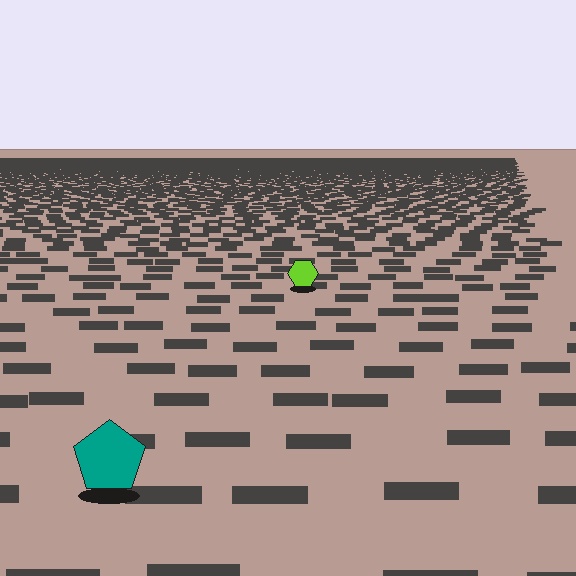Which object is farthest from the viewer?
The lime hexagon is farthest from the viewer. It appears smaller and the ground texture around it is denser.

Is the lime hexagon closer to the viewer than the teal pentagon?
No. The teal pentagon is closer — you can tell from the texture gradient: the ground texture is coarser near it.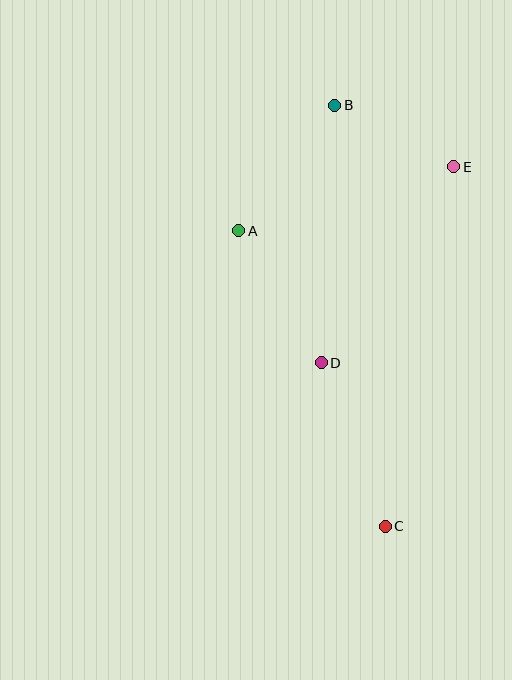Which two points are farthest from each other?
Points B and C are farthest from each other.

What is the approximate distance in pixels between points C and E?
The distance between C and E is approximately 366 pixels.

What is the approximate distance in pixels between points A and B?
The distance between A and B is approximately 158 pixels.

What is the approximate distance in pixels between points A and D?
The distance between A and D is approximately 156 pixels.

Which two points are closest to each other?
Points B and E are closest to each other.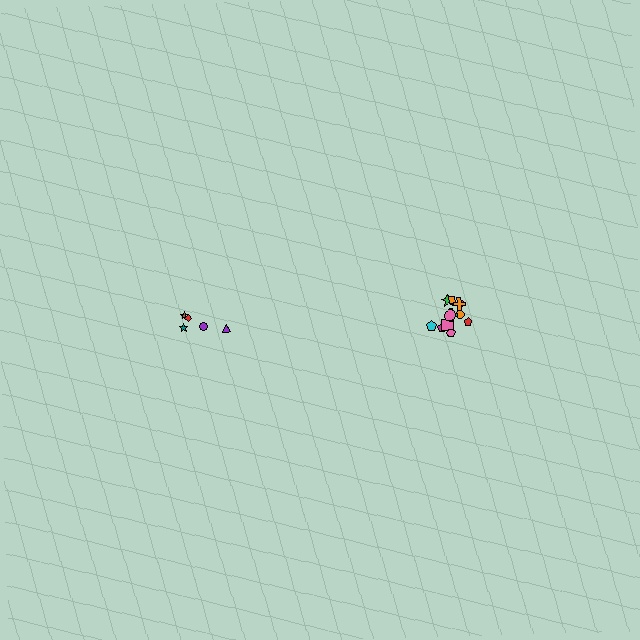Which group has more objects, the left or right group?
The right group.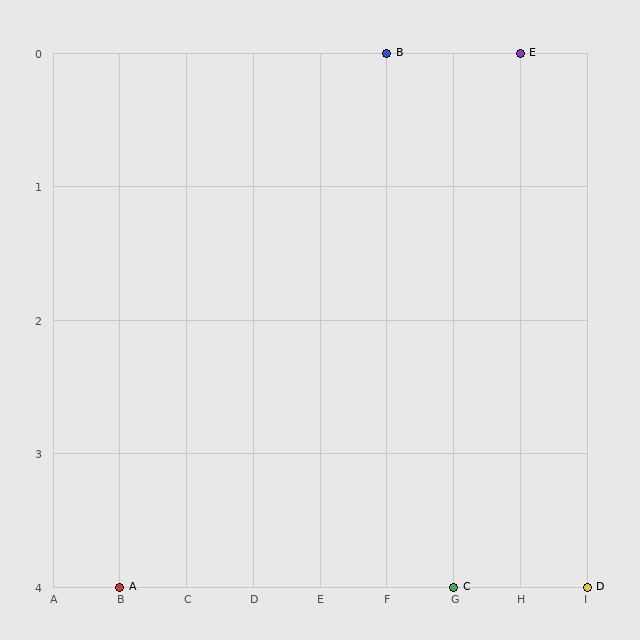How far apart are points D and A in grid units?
Points D and A are 7 columns apart.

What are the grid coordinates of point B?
Point B is at grid coordinates (F, 0).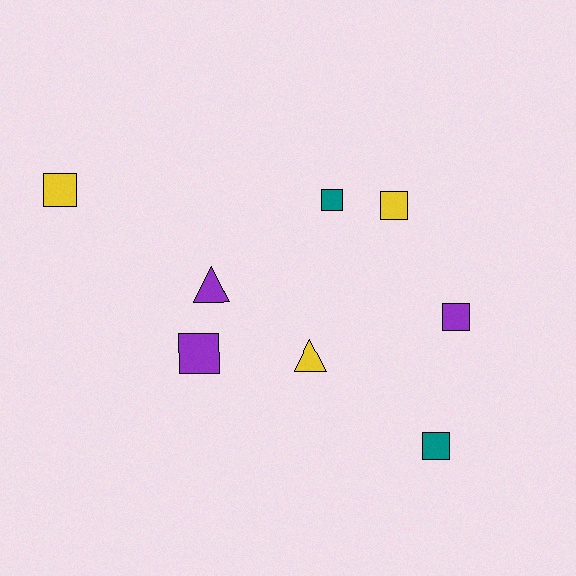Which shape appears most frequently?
Square, with 6 objects.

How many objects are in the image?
There are 8 objects.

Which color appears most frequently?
Yellow, with 3 objects.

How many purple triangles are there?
There is 1 purple triangle.